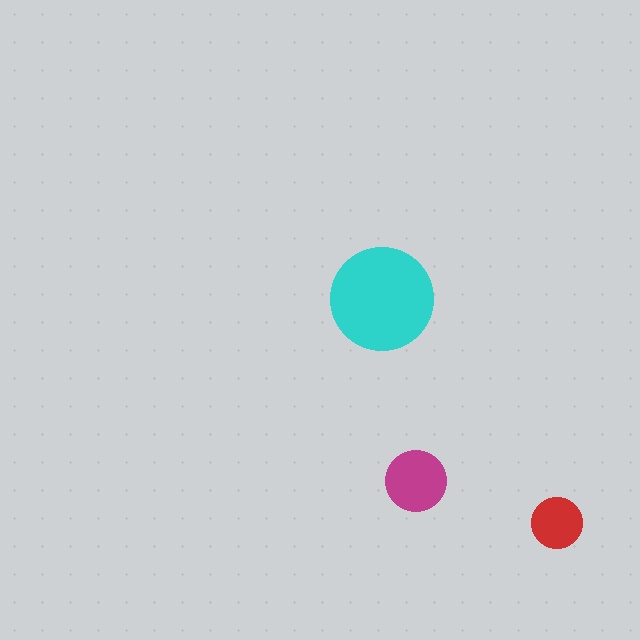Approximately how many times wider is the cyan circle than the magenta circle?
About 1.5 times wider.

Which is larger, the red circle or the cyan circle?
The cyan one.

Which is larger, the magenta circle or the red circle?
The magenta one.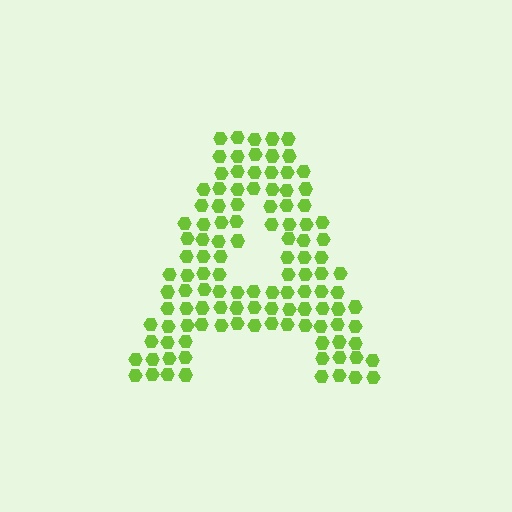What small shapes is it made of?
It is made of small hexagons.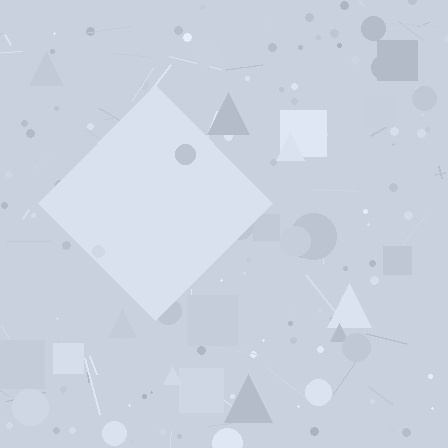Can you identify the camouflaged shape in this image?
The camouflaged shape is a diamond.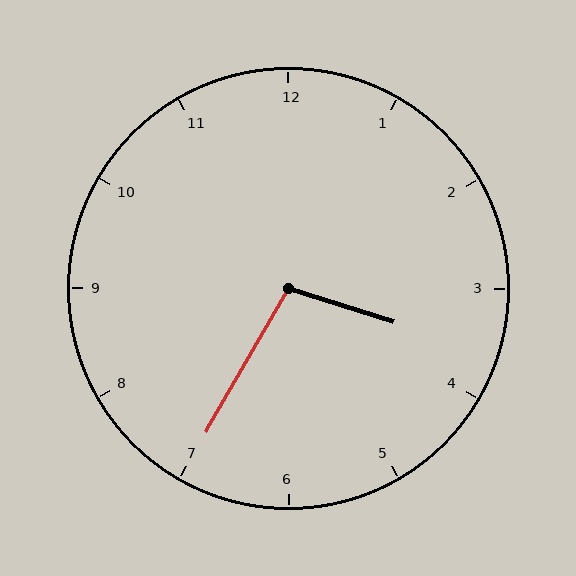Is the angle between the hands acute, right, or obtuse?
It is obtuse.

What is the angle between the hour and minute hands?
Approximately 102 degrees.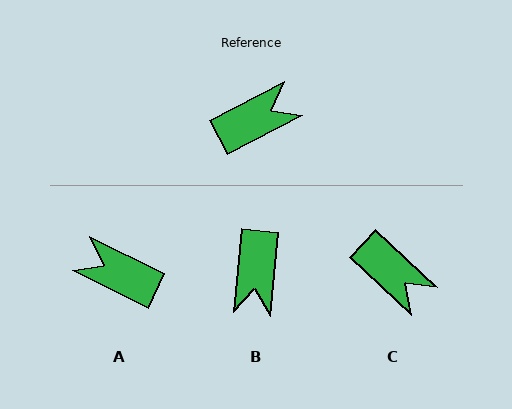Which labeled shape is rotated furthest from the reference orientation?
A, about 127 degrees away.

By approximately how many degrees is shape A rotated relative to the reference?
Approximately 127 degrees counter-clockwise.